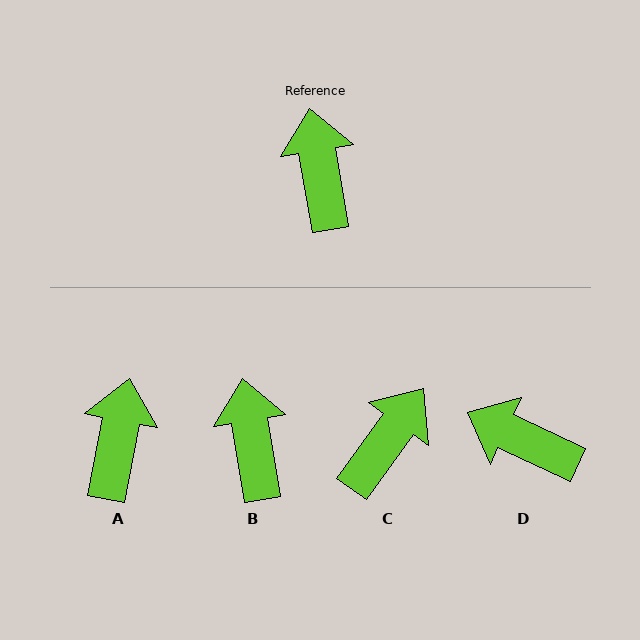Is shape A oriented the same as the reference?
No, it is off by about 21 degrees.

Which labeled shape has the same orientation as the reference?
B.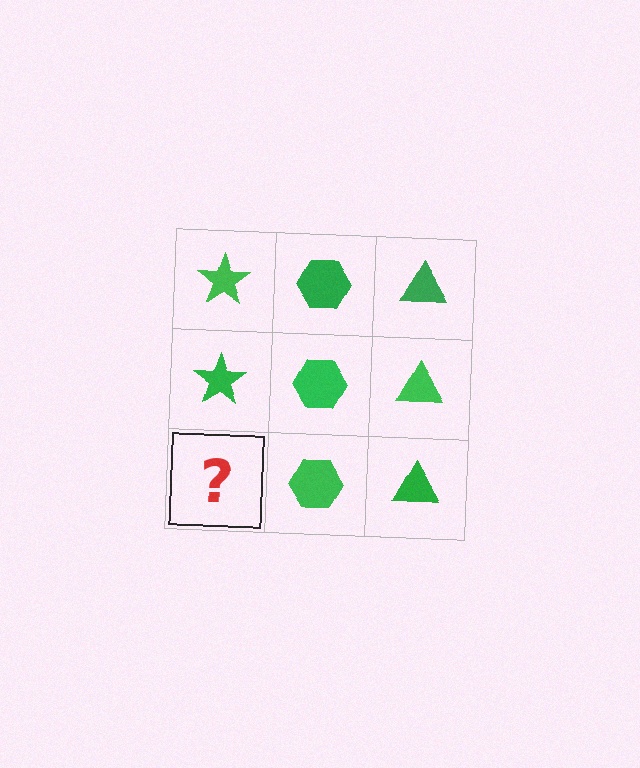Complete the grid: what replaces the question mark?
The question mark should be replaced with a green star.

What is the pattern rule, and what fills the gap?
The rule is that each column has a consistent shape. The gap should be filled with a green star.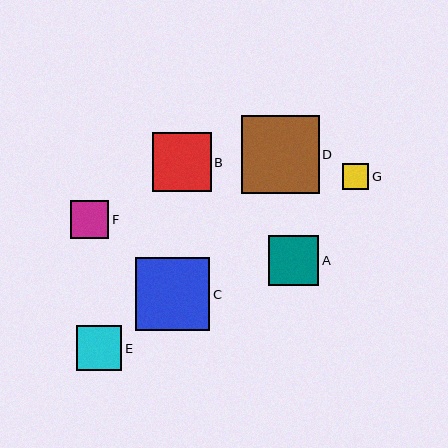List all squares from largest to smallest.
From largest to smallest: D, C, B, A, E, F, G.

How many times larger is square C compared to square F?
Square C is approximately 2.0 times the size of square F.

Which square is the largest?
Square D is the largest with a size of approximately 77 pixels.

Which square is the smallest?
Square G is the smallest with a size of approximately 26 pixels.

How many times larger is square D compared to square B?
Square D is approximately 1.3 times the size of square B.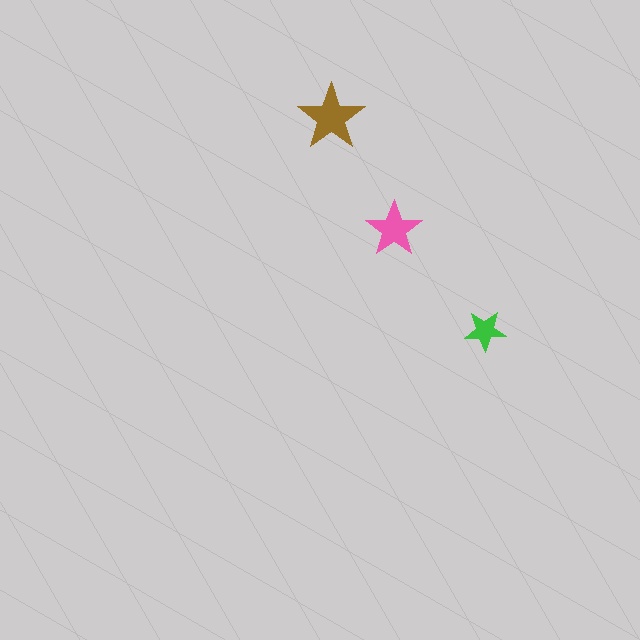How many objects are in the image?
There are 3 objects in the image.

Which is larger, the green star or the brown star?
The brown one.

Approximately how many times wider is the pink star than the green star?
About 1.5 times wider.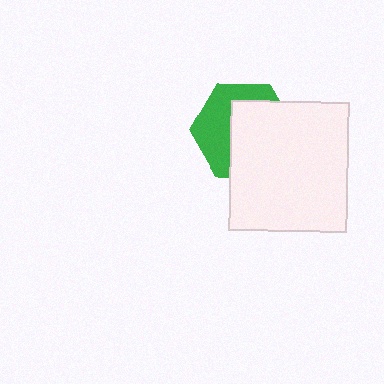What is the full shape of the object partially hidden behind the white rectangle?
The partially hidden object is a green hexagon.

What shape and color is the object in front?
The object in front is a white rectangle.